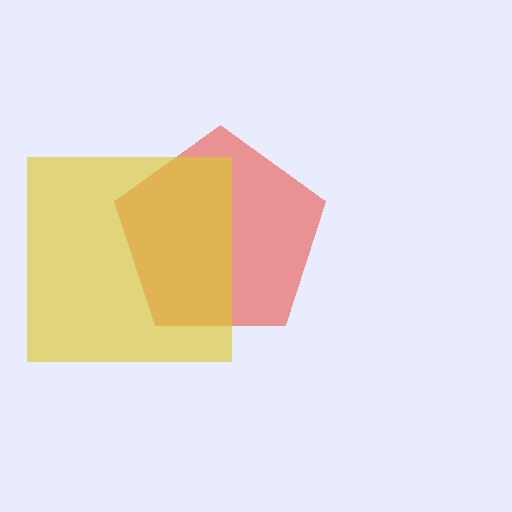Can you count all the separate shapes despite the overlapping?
Yes, there are 2 separate shapes.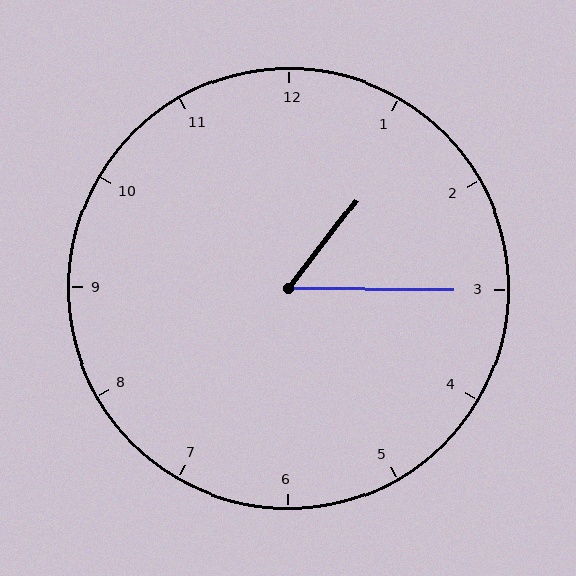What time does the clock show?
1:15.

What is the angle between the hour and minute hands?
Approximately 52 degrees.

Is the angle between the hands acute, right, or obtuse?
It is acute.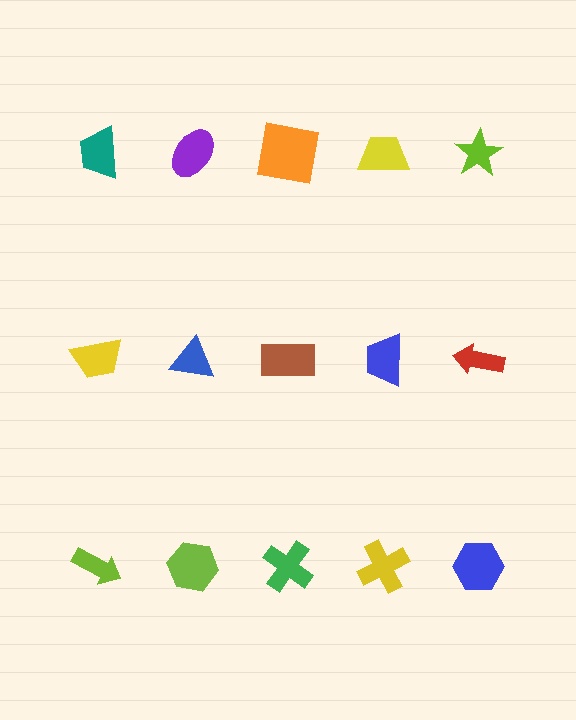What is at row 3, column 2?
A lime hexagon.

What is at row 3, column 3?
A green cross.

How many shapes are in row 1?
5 shapes.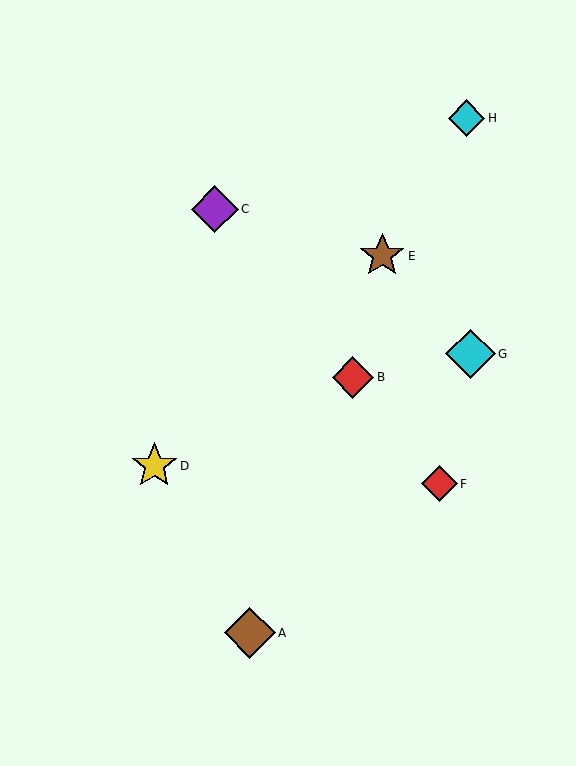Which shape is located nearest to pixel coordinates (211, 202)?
The purple diamond (labeled C) at (215, 209) is nearest to that location.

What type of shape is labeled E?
Shape E is a brown star.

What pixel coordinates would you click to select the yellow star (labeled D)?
Click at (154, 466) to select the yellow star D.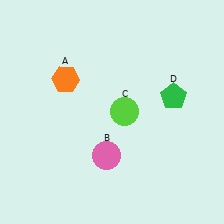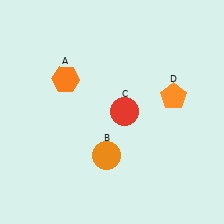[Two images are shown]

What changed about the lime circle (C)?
In Image 1, C is lime. In Image 2, it changed to red.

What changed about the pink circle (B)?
In Image 1, B is pink. In Image 2, it changed to orange.